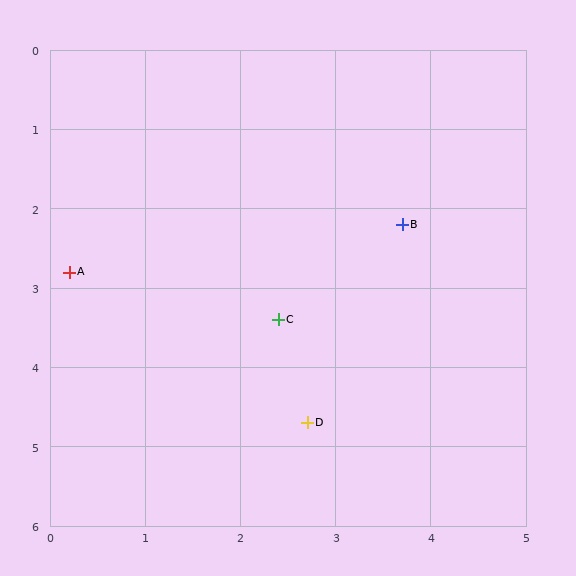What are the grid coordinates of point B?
Point B is at approximately (3.7, 2.2).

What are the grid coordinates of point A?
Point A is at approximately (0.2, 2.8).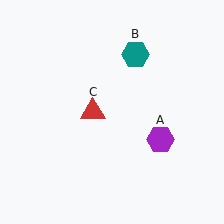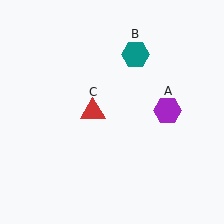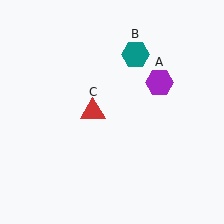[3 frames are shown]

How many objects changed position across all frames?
1 object changed position: purple hexagon (object A).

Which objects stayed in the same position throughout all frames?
Teal hexagon (object B) and red triangle (object C) remained stationary.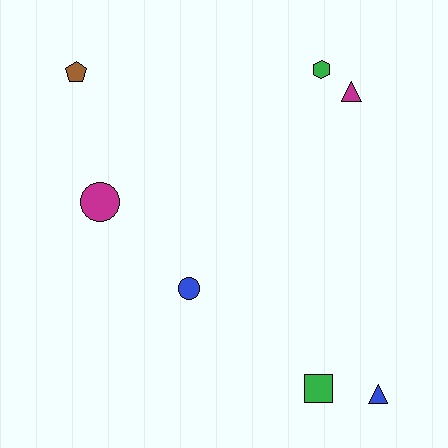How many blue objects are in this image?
There are 2 blue objects.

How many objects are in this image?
There are 7 objects.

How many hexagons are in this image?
There is 1 hexagon.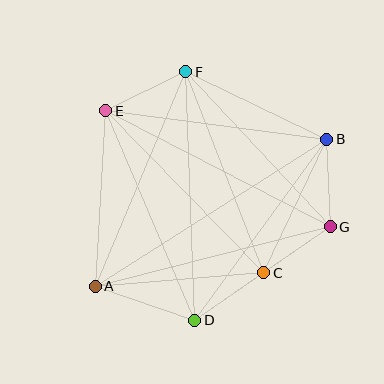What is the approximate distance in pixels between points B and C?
The distance between B and C is approximately 147 pixels.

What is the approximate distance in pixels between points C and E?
The distance between C and E is approximately 226 pixels.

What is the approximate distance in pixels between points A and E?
The distance between A and E is approximately 176 pixels.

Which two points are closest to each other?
Points C and G are closest to each other.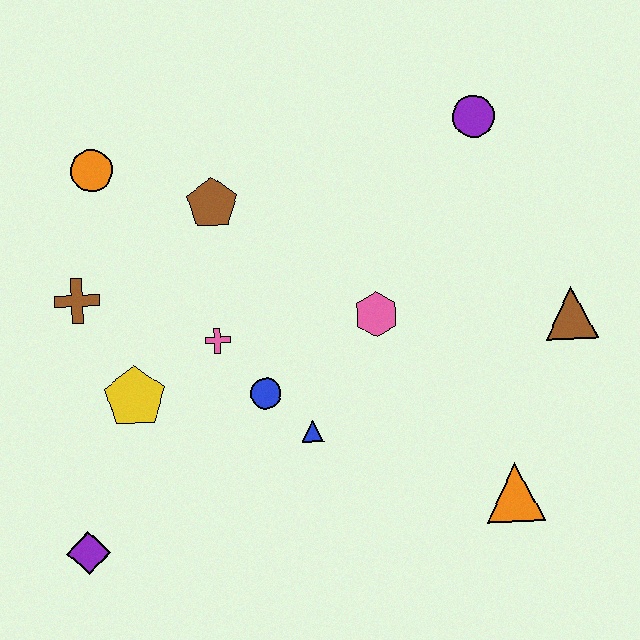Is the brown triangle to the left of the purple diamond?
No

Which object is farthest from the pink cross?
The brown triangle is farthest from the pink cross.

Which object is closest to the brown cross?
The yellow pentagon is closest to the brown cross.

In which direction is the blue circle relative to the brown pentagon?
The blue circle is below the brown pentagon.